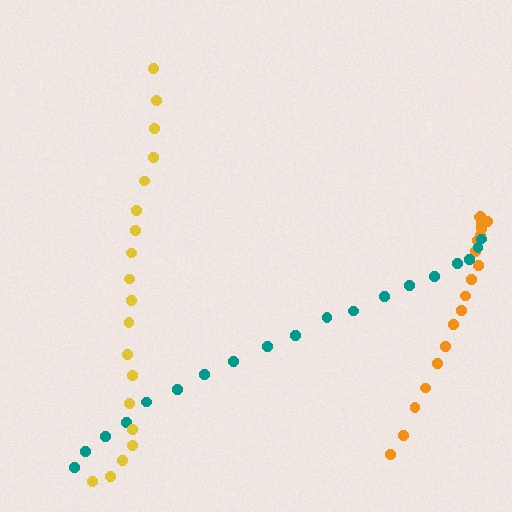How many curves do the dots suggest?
There are 3 distinct paths.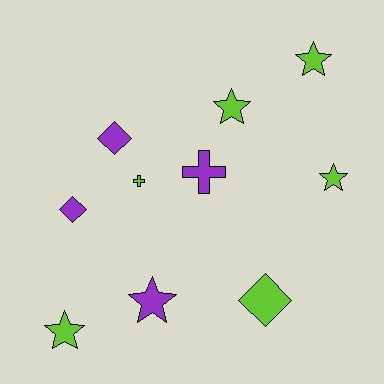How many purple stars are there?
There is 1 purple star.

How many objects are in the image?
There are 10 objects.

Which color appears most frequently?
Lime, with 6 objects.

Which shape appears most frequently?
Star, with 5 objects.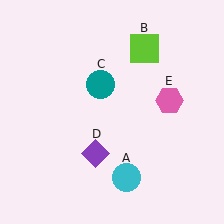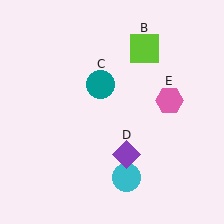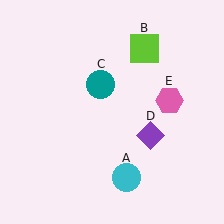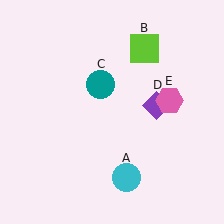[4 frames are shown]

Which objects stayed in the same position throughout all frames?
Cyan circle (object A) and lime square (object B) and teal circle (object C) and pink hexagon (object E) remained stationary.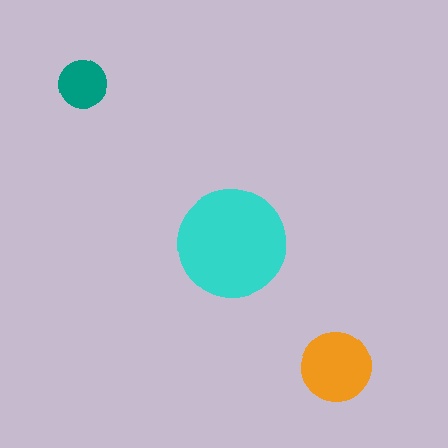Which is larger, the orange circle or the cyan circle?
The cyan one.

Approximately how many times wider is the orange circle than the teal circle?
About 1.5 times wider.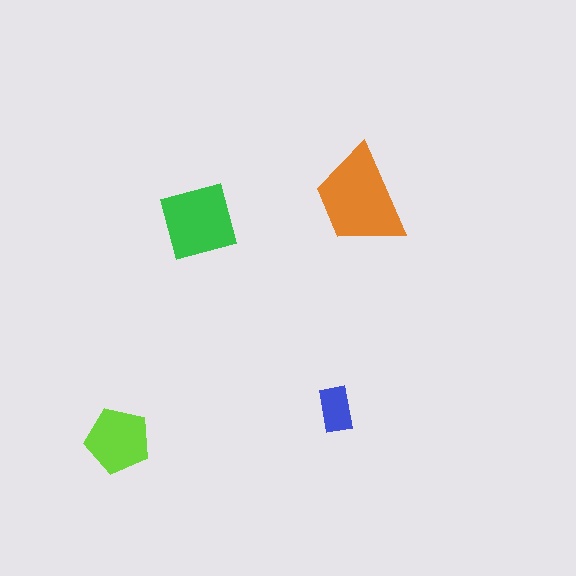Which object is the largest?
The orange trapezoid.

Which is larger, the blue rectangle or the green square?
The green square.